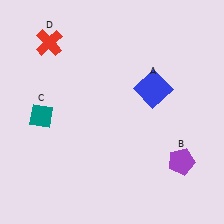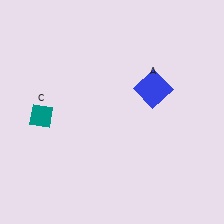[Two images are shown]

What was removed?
The purple pentagon (B), the red cross (D) were removed in Image 2.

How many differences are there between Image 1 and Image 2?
There are 2 differences between the two images.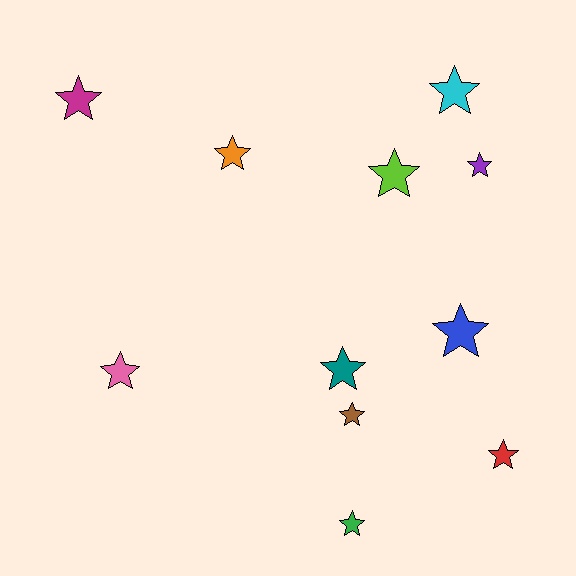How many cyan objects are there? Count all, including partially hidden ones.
There is 1 cyan object.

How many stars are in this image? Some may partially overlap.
There are 11 stars.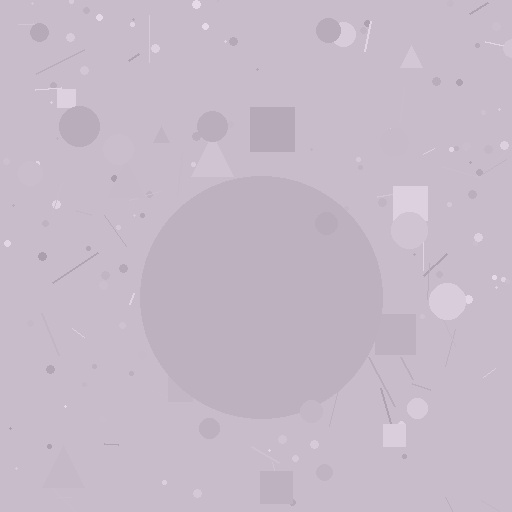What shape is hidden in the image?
A circle is hidden in the image.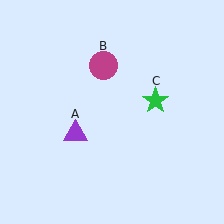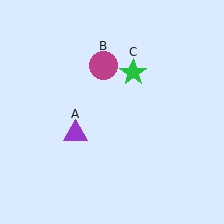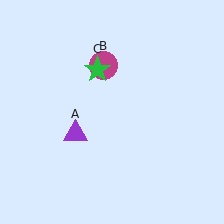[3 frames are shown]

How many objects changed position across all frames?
1 object changed position: green star (object C).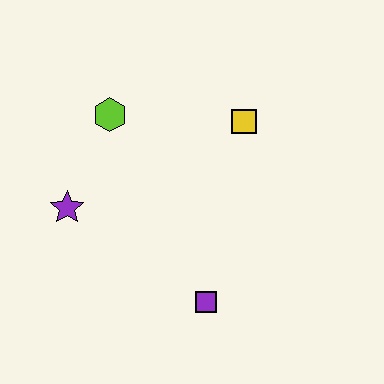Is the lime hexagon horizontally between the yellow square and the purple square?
No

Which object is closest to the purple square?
The purple star is closest to the purple square.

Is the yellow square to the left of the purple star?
No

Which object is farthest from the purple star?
The yellow square is farthest from the purple star.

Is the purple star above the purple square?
Yes